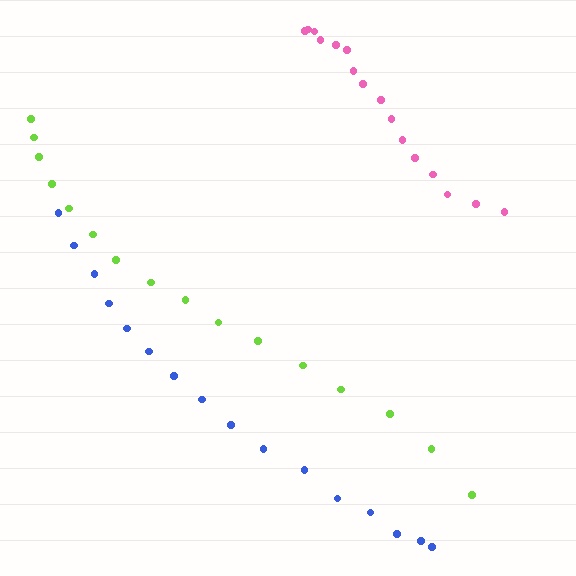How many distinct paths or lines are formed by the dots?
There are 3 distinct paths.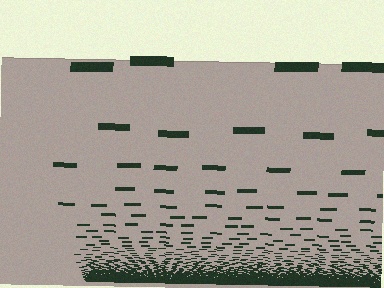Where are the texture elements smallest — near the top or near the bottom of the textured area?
Near the bottom.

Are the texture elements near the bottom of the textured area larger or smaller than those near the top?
Smaller. The gradient is inverted — elements near the bottom are smaller and denser.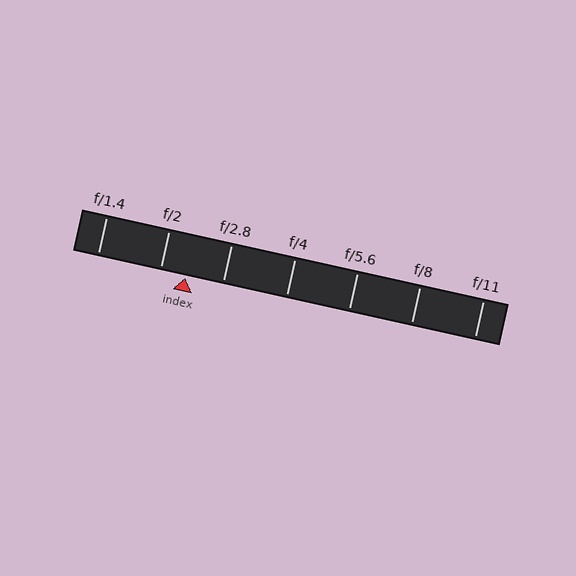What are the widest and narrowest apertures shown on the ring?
The widest aperture shown is f/1.4 and the narrowest is f/11.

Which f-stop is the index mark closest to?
The index mark is closest to f/2.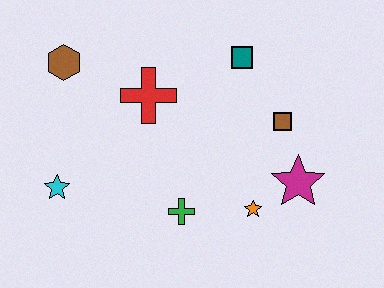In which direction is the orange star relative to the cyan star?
The orange star is to the right of the cyan star.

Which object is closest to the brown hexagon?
The red cross is closest to the brown hexagon.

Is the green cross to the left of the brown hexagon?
No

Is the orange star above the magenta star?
No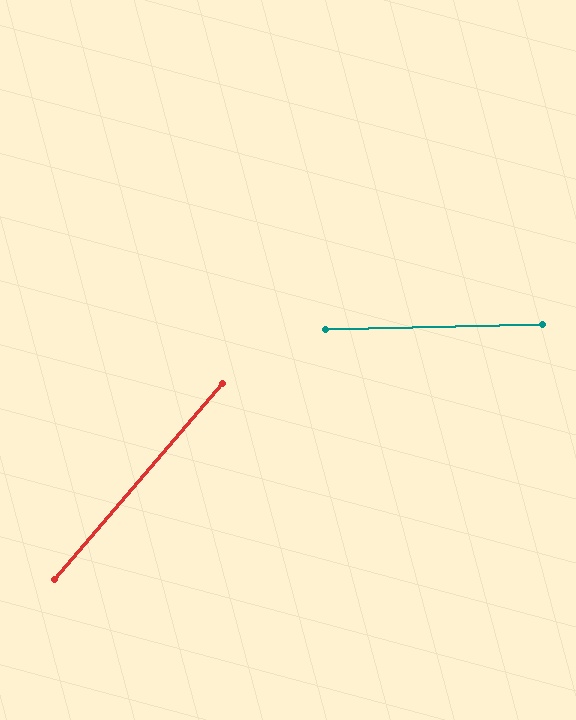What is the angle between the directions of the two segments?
Approximately 48 degrees.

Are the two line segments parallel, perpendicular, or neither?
Neither parallel nor perpendicular — they differ by about 48°.